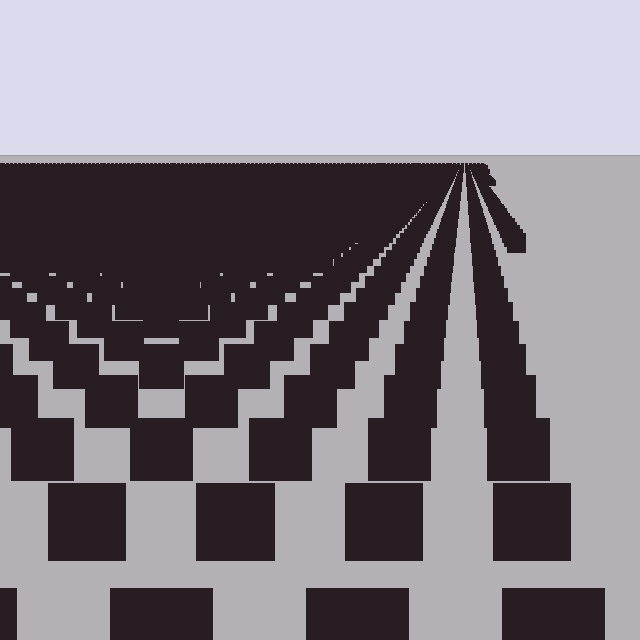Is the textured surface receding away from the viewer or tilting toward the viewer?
The surface is receding away from the viewer. Texture elements get smaller and denser toward the top.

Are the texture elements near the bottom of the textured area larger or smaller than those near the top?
Larger. Near the bottom, elements are closer to the viewer and appear at a bigger on-screen size.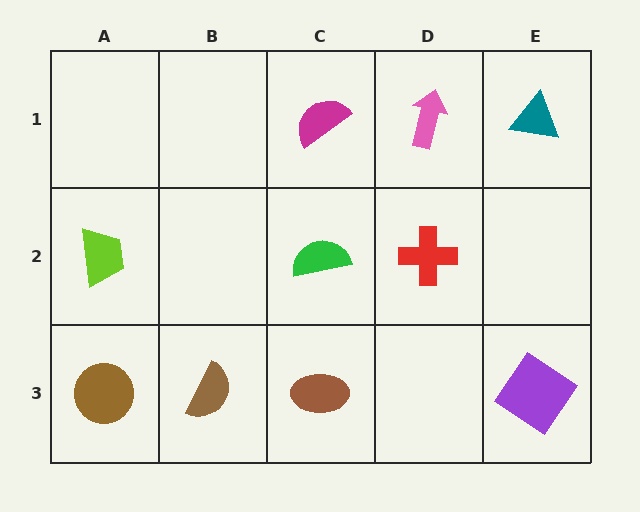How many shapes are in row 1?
3 shapes.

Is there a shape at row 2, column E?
No, that cell is empty.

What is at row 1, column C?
A magenta semicircle.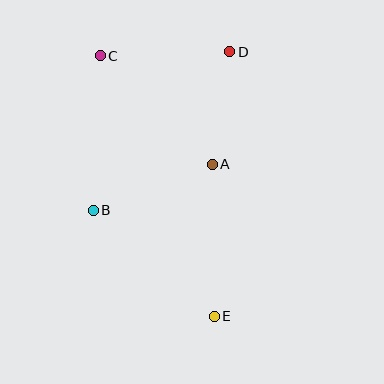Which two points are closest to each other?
Points A and D are closest to each other.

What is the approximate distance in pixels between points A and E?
The distance between A and E is approximately 152 pixels.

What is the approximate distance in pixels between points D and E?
The distance between D and E is approximately 265 pixels.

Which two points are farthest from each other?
Points C and E are farthest from each other.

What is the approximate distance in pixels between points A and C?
The distance between A and C is approximately 156 pixels.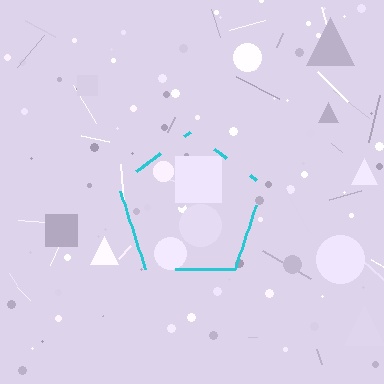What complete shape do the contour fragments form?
The contour fragments form a pentagon.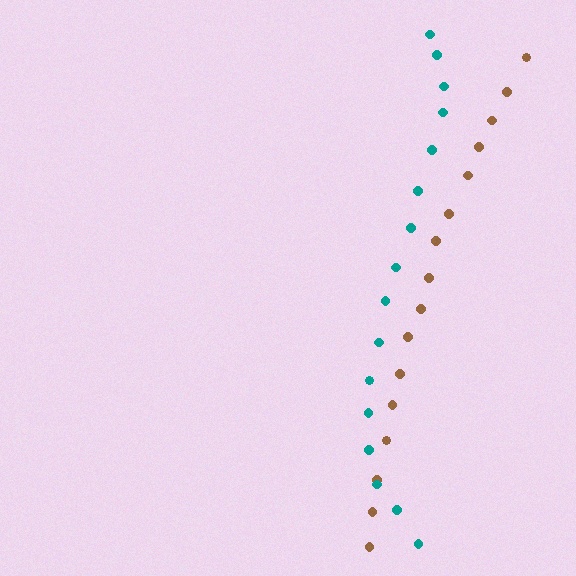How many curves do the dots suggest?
There are 2 distinct paths.